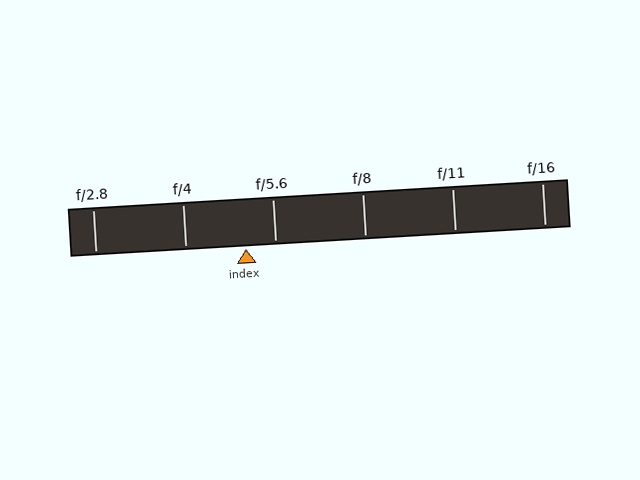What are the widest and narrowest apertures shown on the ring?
The widest aperture shown is f/2.8 and the narrowest is f/16.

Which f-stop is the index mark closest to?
The index mark is closest to f/5.6.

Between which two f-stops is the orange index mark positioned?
The index mark is between f/4 and f/5.6.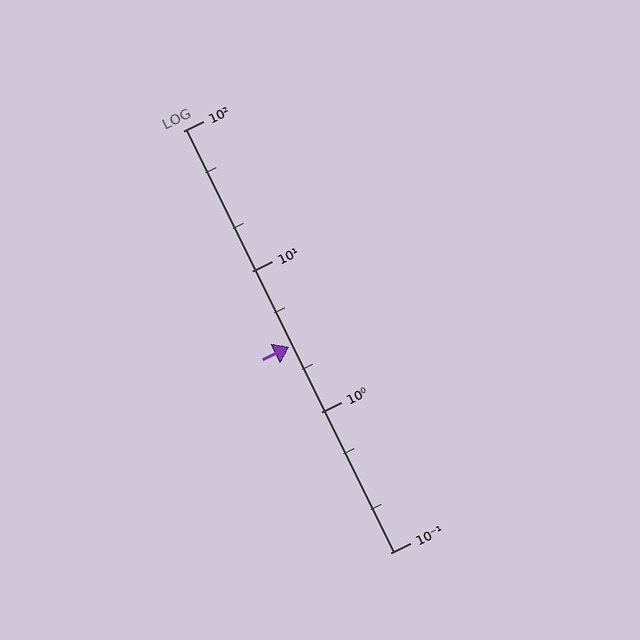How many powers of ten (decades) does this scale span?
The scale spans 3 decades, from 0.1 to 100.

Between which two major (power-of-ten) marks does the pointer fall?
The pointer is between 1 and 10.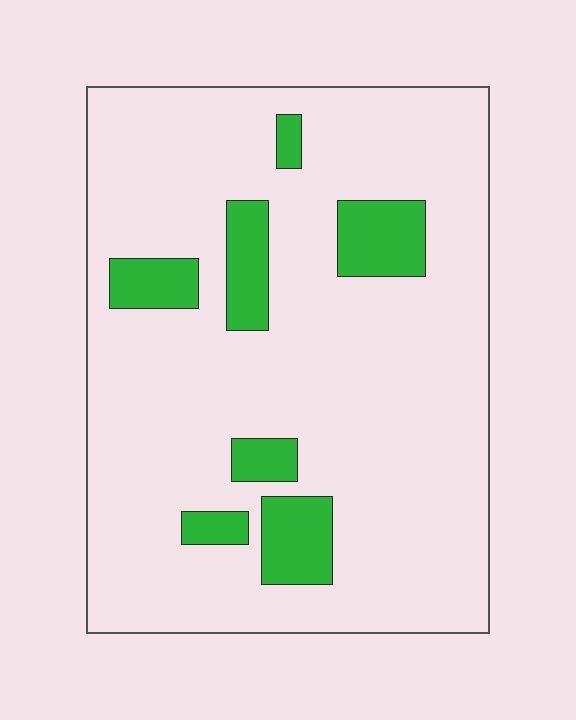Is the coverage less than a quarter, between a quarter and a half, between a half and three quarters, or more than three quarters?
Less than a quarter.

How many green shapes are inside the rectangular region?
7.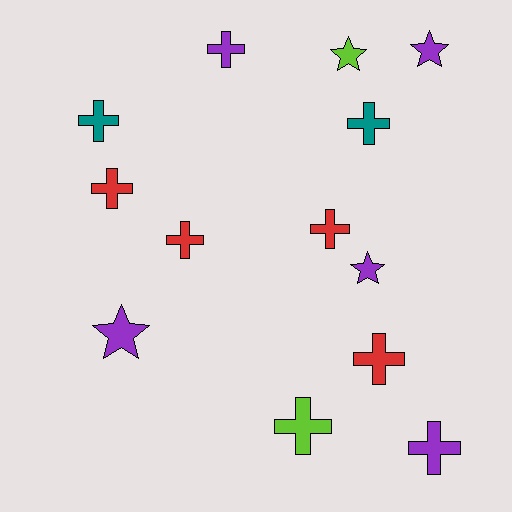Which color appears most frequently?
Purple, with 5 objects.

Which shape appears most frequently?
Cross, with 9 objects.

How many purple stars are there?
There are 3 purple stars.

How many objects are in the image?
There are 13 objects.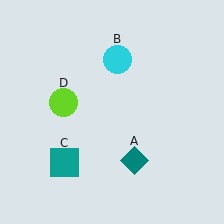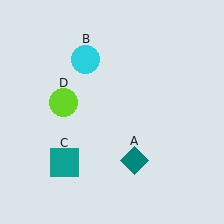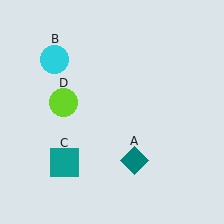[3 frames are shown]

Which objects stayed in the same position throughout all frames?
Teal diamond (object A) and teal square (object C) and lime circle (object D) remained stationary.